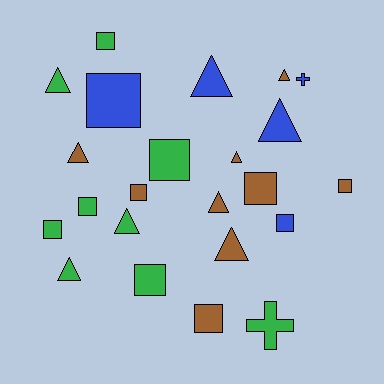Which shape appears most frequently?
Square, with 11 objects.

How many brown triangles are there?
There are 5 brown triangles.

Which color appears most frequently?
Green, with 9 objects.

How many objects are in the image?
There are 23 objects.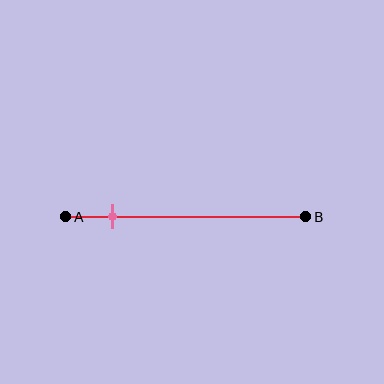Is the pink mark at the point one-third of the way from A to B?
No, the mark is at about 20% from A, not at the 33% one-third point.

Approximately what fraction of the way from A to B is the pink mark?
The pink mark is approximately 20% of the way from A to B.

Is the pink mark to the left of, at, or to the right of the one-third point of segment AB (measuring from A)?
The pink mark is to the left of the one-third point of segment AB.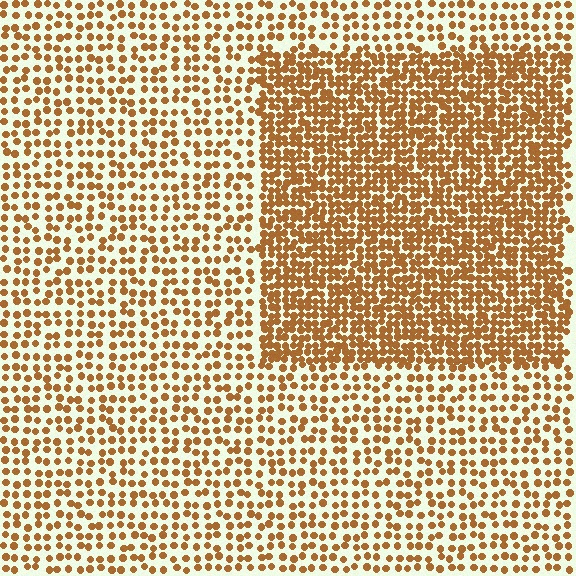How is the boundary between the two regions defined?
The boundary is defined by a change in element density (approximately 2.0x ratio). All elements are the same color, size, and shape.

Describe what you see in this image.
The image contains small brown elements arranged at two different densities. A rectangle-shaped region is visible where the elements are more densely packed than the surrounding area.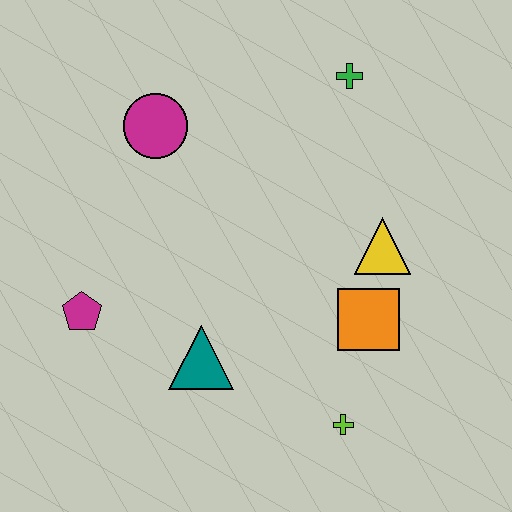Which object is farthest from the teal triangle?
The green cross is farthest from the teal triangle.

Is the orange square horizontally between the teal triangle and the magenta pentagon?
No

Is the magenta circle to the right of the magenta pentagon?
Yes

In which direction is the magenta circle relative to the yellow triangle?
The magenta circle is to the left of the yellow triangle.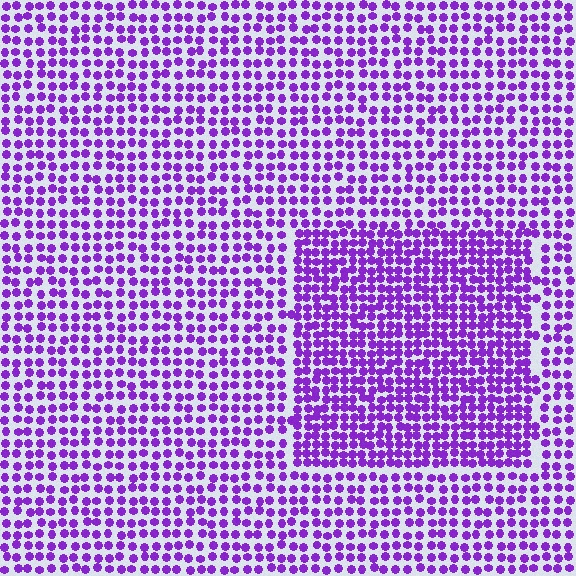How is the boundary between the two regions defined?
The boundary is defined by a change in element density (approximately 1.6x ratio). All elements are the same color, size, and shape.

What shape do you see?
I see a rectangle.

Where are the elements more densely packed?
The elements are more densely packed inside the rectangle boundary.